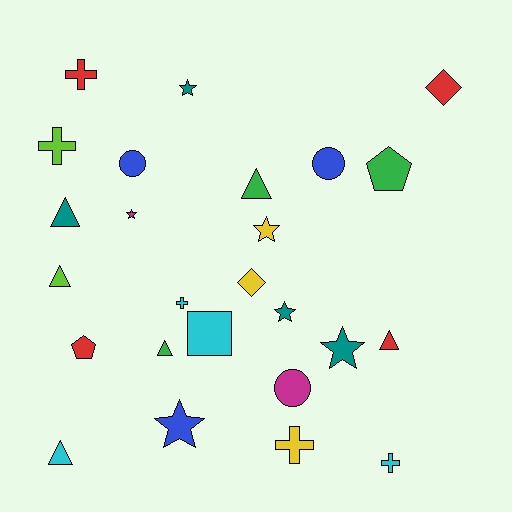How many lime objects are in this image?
There are 2 lime objects.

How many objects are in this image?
There are 25 objects.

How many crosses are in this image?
There are 5 crosses.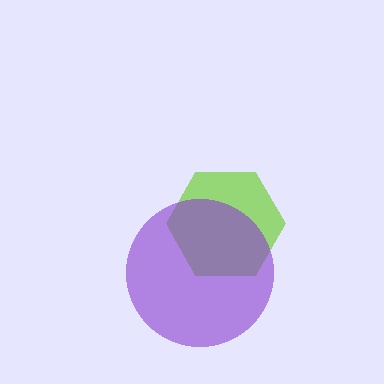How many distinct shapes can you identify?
There are 2 distinct shapes: a lime hexagon, a purple circle.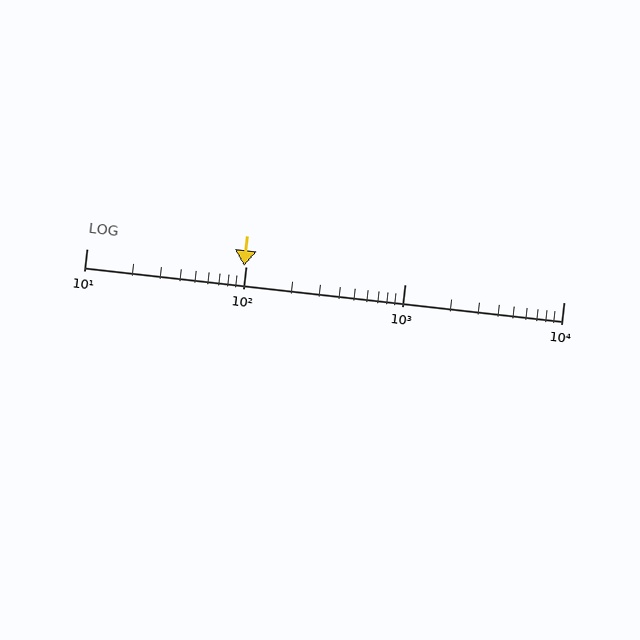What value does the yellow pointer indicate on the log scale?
The pointer indicates approximately 98.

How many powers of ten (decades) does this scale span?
The scale spans 3 decades, from 10 to 10000.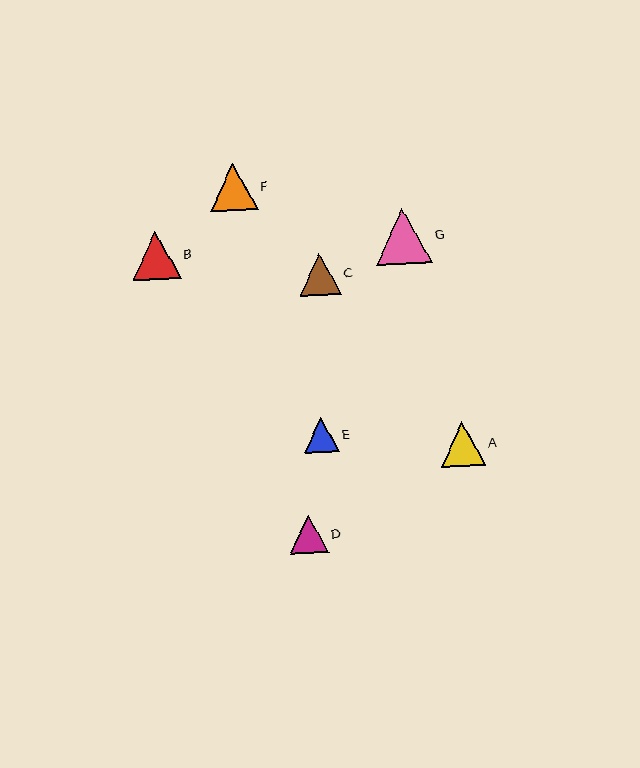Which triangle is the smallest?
Triangle E is the smallest with a size of approximately 35 pixels.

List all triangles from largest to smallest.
From largest to smallest: G, B, F, A, C, D, E.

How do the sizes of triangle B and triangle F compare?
Triangle B and triangle F are approximately the same size.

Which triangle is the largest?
Triangle G is the largest with a size of approximately 57 pixels.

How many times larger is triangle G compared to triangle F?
Triangle G is approximately 1.2 times the size of triangle F.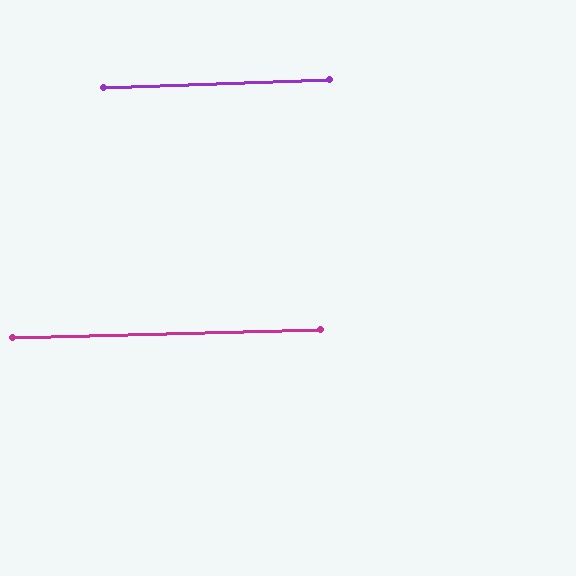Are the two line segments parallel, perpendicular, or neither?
Parallel — their directions differ by only 0.3°.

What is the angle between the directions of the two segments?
Approximately 0 degrees.